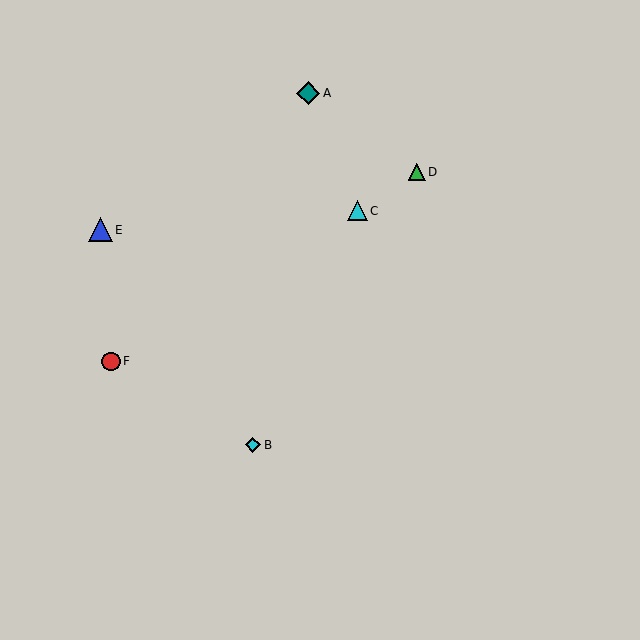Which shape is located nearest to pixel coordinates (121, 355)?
The red circle (labeled F) at (111, 361) is nearest to that location.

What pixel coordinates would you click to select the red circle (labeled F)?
Click at (111, 361) to select the red circle F.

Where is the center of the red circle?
The center of the red circle is at (111, 361).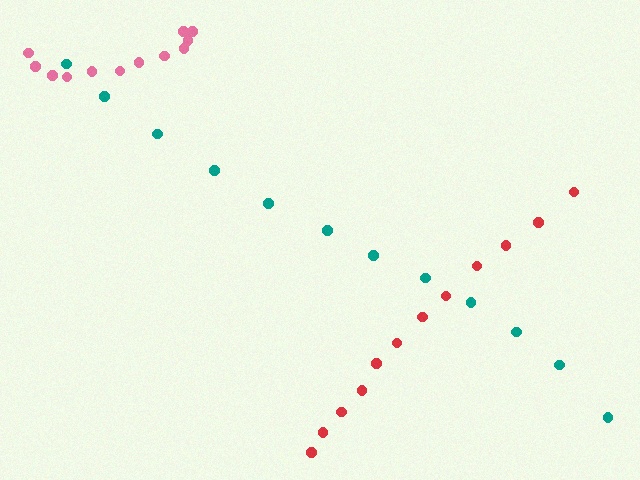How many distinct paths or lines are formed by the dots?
There are 3 distinct paths.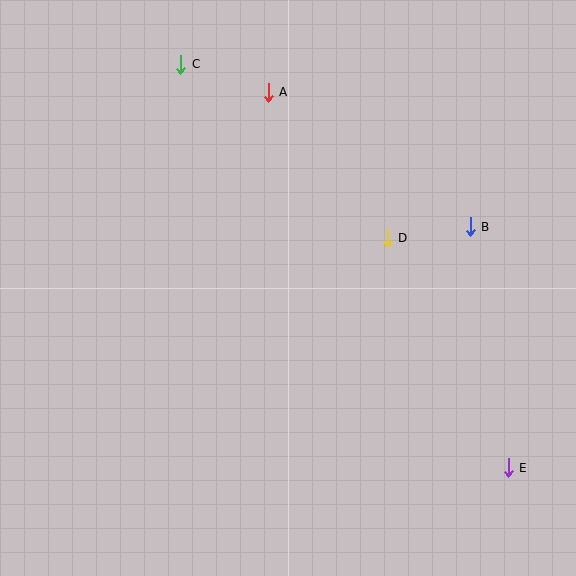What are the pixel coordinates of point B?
Point B is at (470, 227).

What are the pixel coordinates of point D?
Point D is at (387, 238).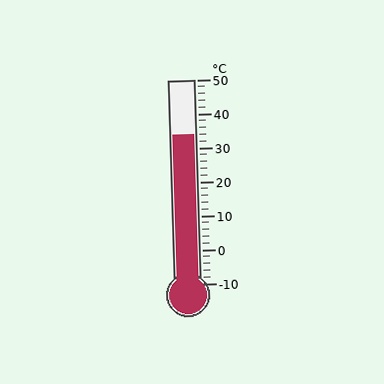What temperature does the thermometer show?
The thermometer shows approximately 34°C.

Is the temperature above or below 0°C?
The temperature is above 0°C.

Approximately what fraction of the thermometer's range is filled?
The thermometer is filled to approximately 75% of its range.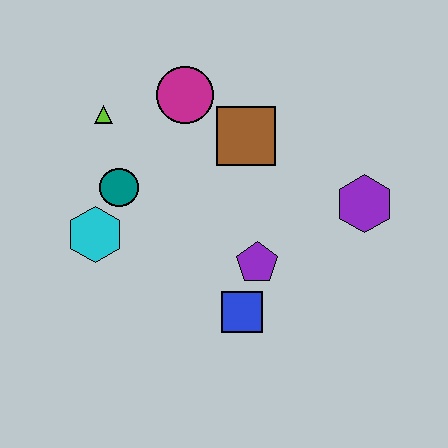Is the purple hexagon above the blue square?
Yes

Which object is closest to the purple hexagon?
The purple pentagon is closest to the purple hexagon.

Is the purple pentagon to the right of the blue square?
Yes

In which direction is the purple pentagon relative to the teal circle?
The purple pentagon is to the right of the teal circle.